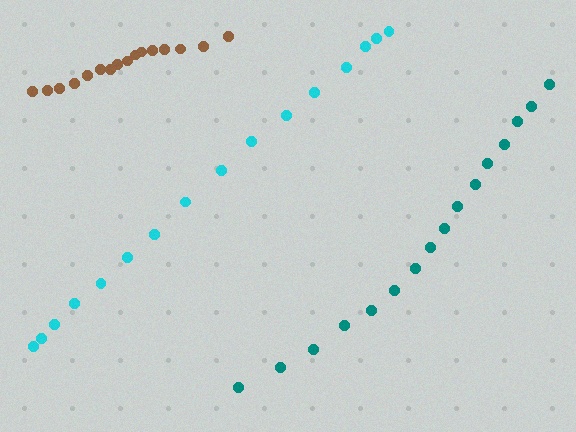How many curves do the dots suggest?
There are 3 distinct paths.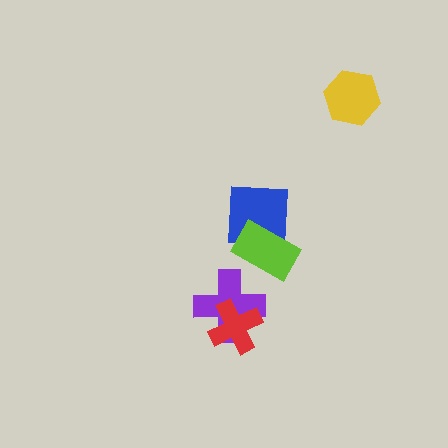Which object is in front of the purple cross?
The red cross is in front of the purple cross.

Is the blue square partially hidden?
Yes, it is partially covered by another shape.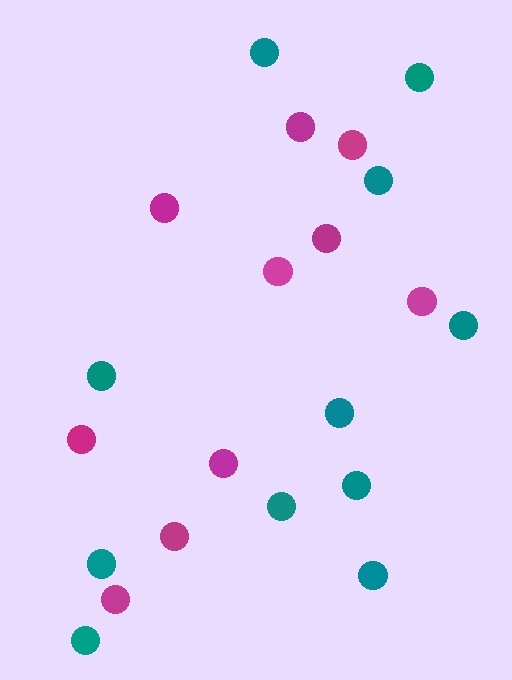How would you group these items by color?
There are 2 groups: one group of teal circles (11) and one group of magenta circles (10).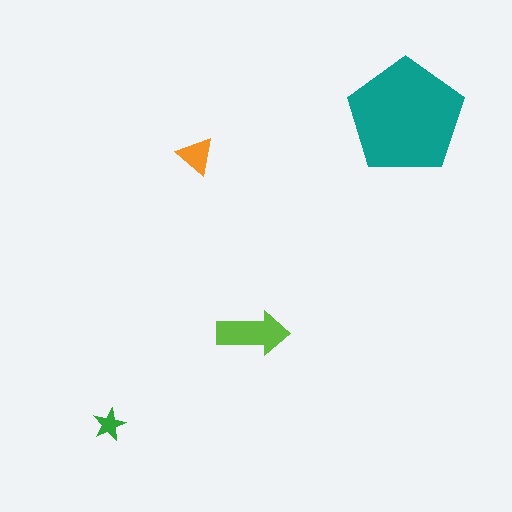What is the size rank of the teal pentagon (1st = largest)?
1st.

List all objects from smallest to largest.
The green star, the orange triangle, the lime arrow, the teal pentagon.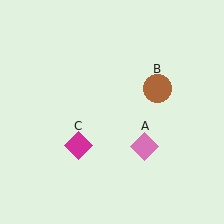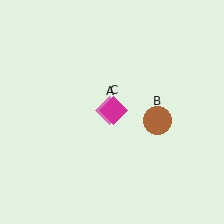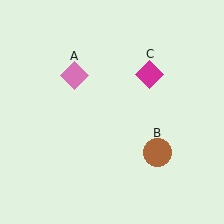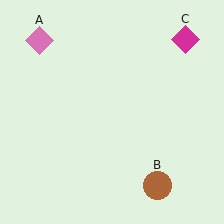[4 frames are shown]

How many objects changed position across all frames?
3 objects changed position: pink diamond (object A), brown circle (object B), magenta diamond (object C).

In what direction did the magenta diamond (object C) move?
The magenta diamond (object C) moved up and to the right.